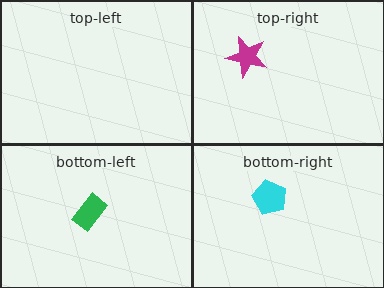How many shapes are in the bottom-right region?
1.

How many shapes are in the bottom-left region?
1.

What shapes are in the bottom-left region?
The green rectangle.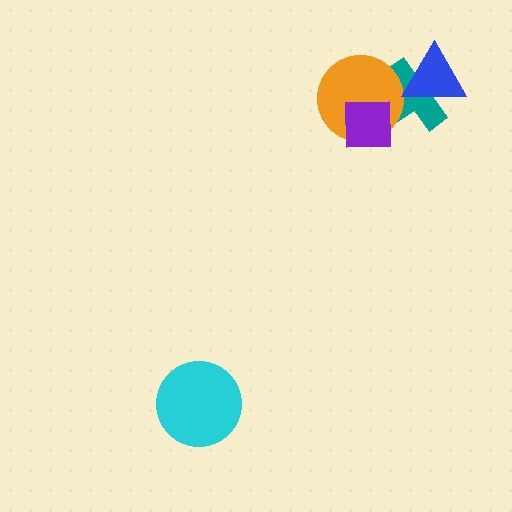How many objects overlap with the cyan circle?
0 objects overlap with the cyan circle.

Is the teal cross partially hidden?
Yes, it is partially covered by another shape.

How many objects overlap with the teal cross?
3 objects overlap with the teal cross.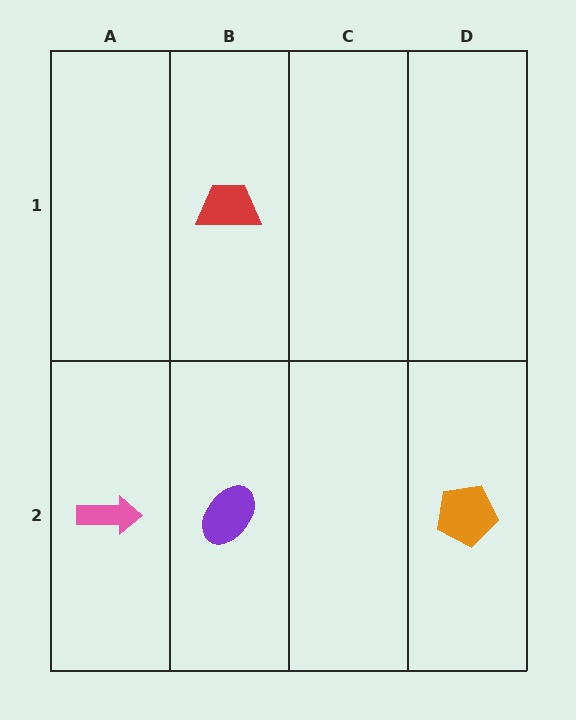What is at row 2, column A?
A pink arrow.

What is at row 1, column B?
A red trapezoid.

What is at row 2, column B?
A purple ellipse.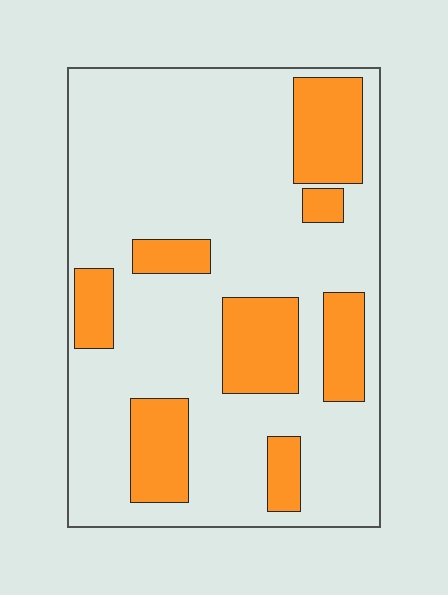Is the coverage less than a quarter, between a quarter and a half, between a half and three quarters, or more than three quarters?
Less than a quarter.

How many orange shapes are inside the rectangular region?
8.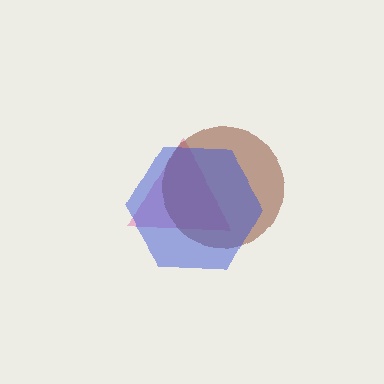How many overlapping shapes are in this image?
There are 3 overlapping shapes in the image.